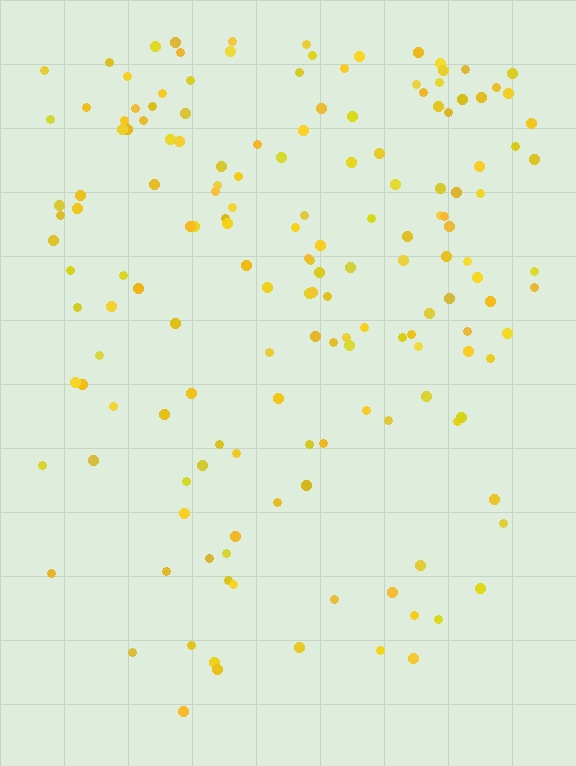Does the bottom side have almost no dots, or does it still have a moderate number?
Still a moderate number, just noticeably fewer than the top.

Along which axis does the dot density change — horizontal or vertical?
Vertical.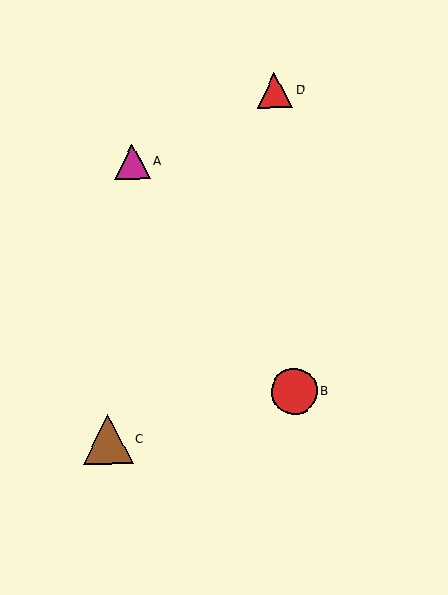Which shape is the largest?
The brown triangle (labeled C) is the largest.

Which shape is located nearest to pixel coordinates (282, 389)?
The red circle (labeled B) at (294, 392) is nearest to that location.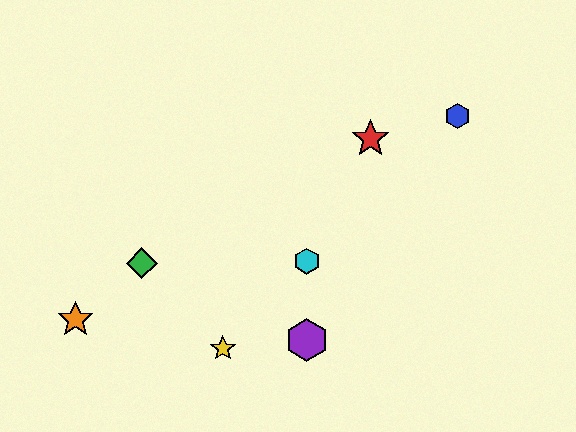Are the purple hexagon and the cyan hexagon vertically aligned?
Yes, both are at x≈307.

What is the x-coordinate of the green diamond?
The green diamond is at x≈142.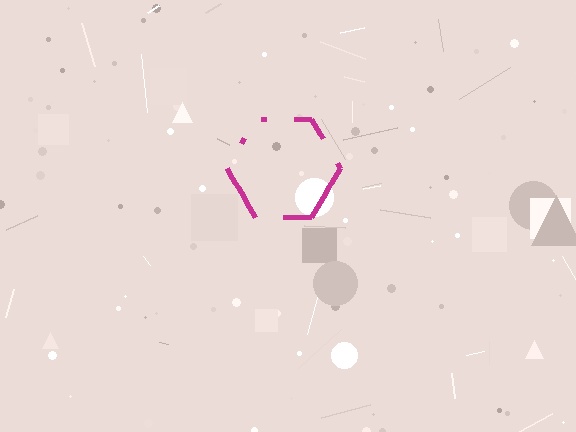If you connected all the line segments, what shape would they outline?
They would outline a hexagon.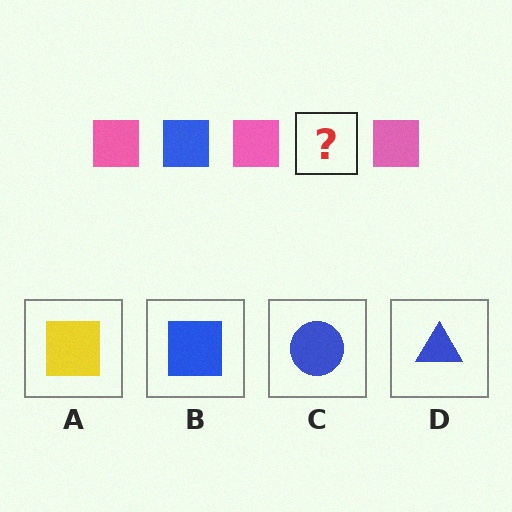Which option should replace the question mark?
Option B.